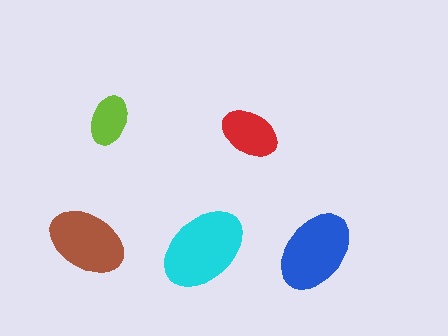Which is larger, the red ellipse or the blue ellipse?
The blue one.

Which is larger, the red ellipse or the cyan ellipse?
The cyan one.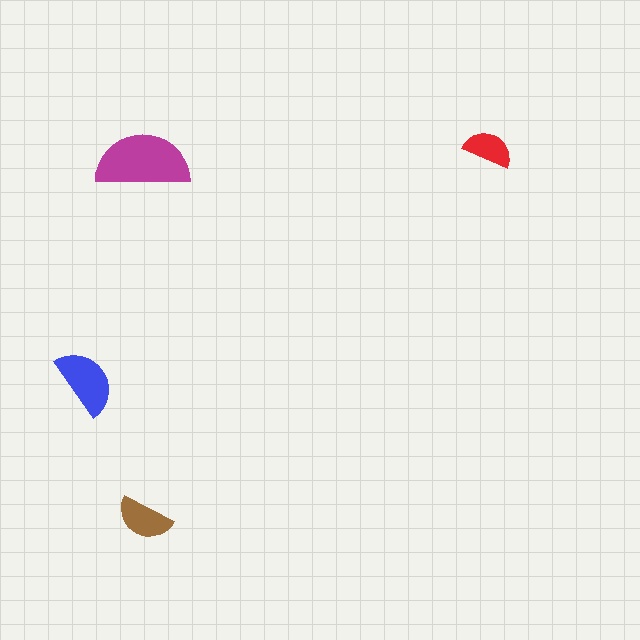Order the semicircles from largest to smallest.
the magenta one, the blue one, the brown one, the red one.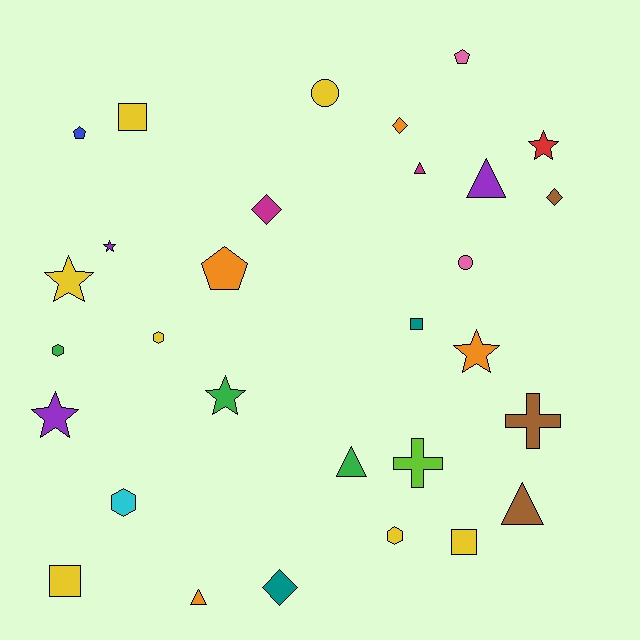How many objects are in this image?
There are 30 objects.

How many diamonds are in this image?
There are 4 diamonds.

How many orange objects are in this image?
There are 4 orange objects.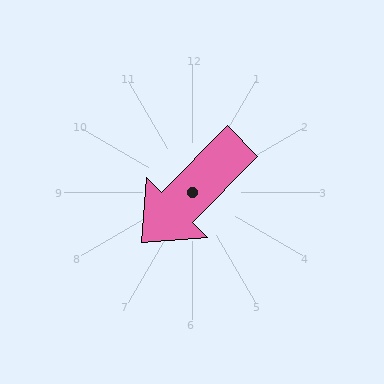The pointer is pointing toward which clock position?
Roughly 7 o'clock.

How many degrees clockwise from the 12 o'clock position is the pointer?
Approximately 225 degrees.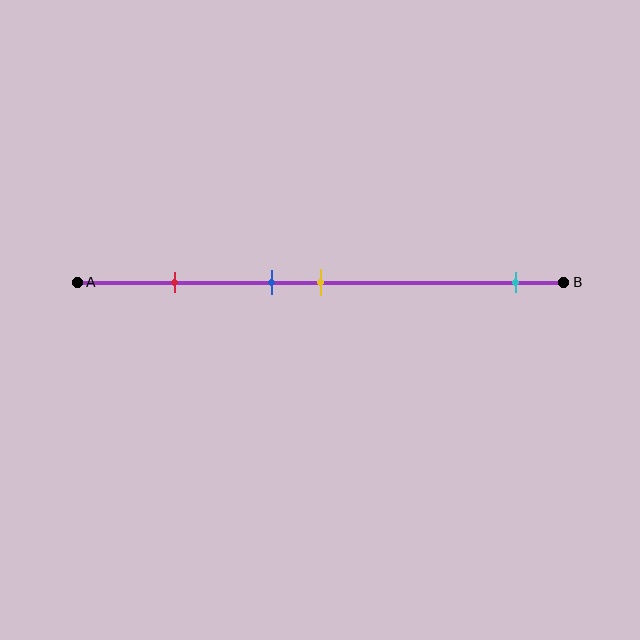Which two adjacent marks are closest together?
The blue and yellow marks are the closest adjacent pair.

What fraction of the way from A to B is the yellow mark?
The yellow mark is approximately 50% (0.5) of the way from A to B.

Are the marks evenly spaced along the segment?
No, the marks are not evenly spaced.